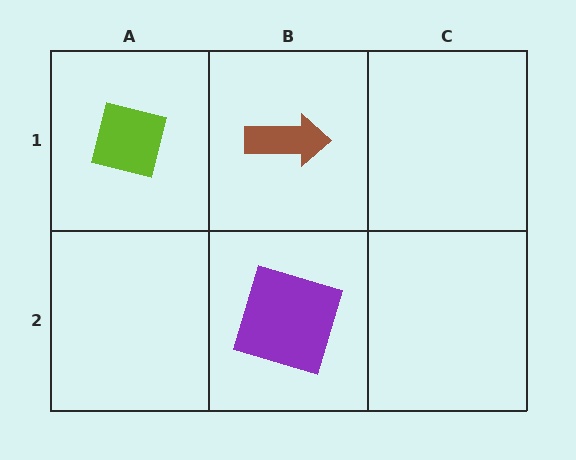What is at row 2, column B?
A purple square.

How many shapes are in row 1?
2 shapes.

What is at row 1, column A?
A lime square.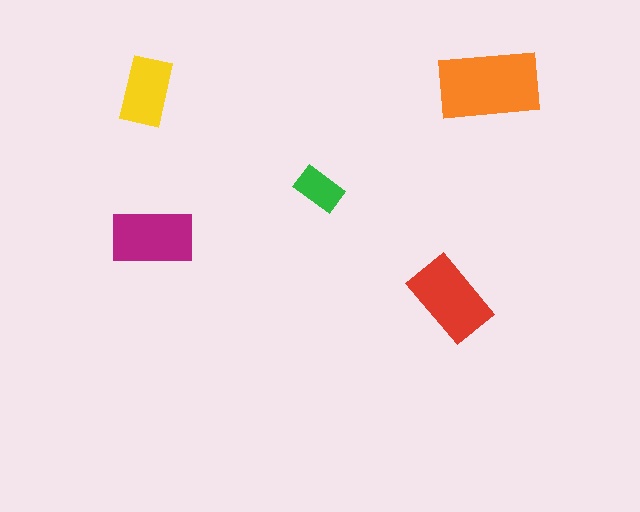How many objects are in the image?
There are 5 objects in the image.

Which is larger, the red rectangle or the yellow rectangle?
The red one.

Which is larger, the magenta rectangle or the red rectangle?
The red one.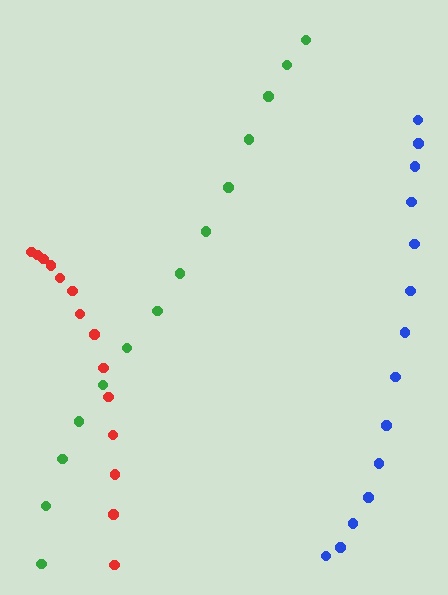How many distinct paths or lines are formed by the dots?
There are 3 distinct paths.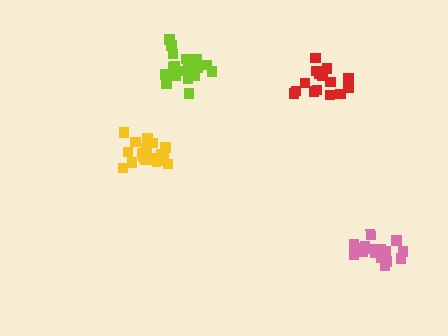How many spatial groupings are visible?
There are 4 spatial groupings.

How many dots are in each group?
Group 1: 17 dots, Group 2: 19 dots, Group 3: 18 dots, Group 4: 15 dots (69 total).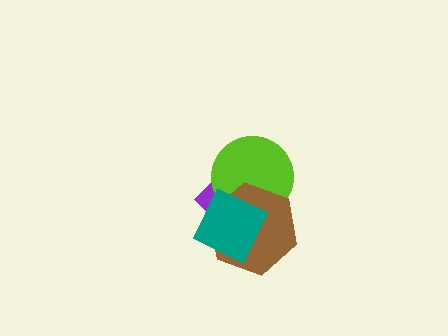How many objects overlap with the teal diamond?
3 objects overlap with the teal diamond.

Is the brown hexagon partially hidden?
Yes, it is partially covered by another shape.